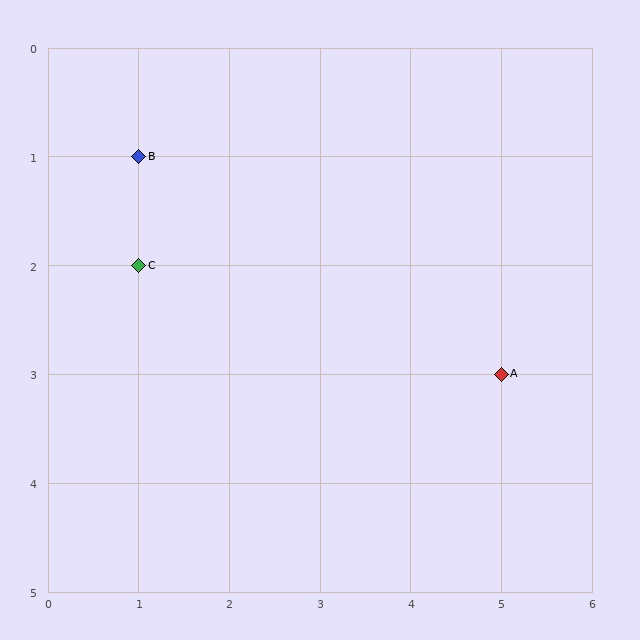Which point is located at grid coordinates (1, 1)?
Point B is at (1, 1).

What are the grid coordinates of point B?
Point B is at grid coordinates (1, 1).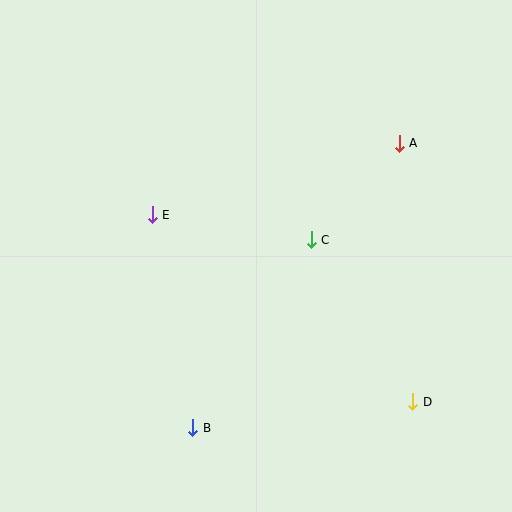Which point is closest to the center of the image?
Point C at (311, 240) is closest to the center.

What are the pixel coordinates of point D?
Point D is at (413, 402).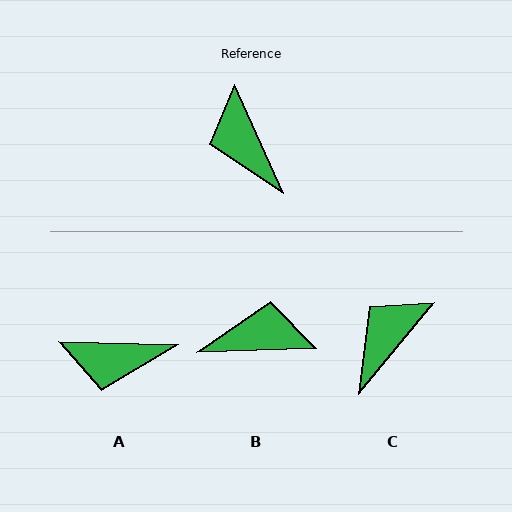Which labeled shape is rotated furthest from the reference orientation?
B, about 113 degrees away.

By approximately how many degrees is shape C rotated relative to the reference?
Approximately 64 degrees clockwise.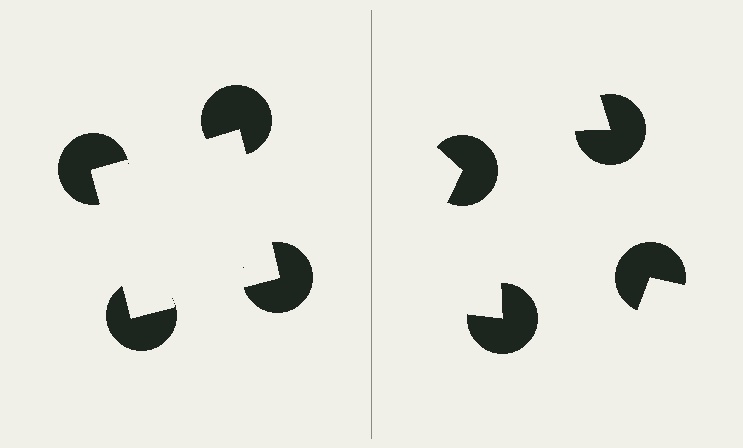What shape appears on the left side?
An illusory square.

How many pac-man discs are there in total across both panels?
8 — 4 on each side.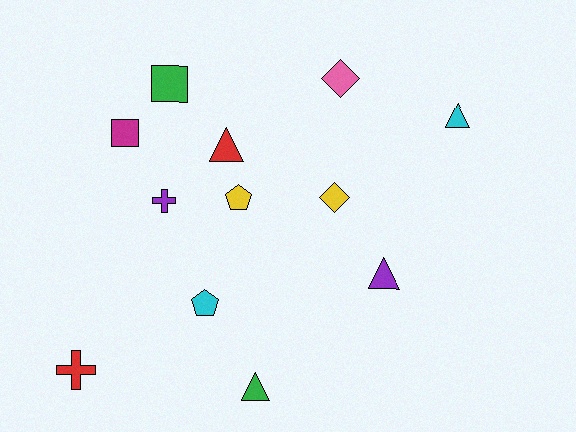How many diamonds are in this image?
There are 2 diamonds.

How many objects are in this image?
There are 12 objects.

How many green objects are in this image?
There are 2 green objects.